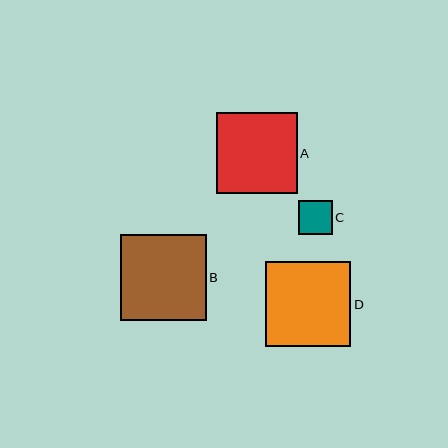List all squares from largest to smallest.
From largest to smallest: B, D, A, C.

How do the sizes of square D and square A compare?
Square D and square A are approximately the same size.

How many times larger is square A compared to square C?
Square A is approximately 2.4 times the size of square C.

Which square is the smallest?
Square C is the smallest with a size of approximately 34 pixels.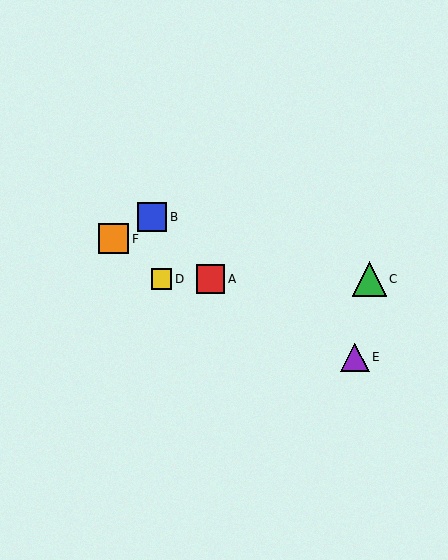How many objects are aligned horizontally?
3 objects (A, C, D) are aligned horizontally.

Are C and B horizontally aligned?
No, C is at y≈279 and B is at y≈217.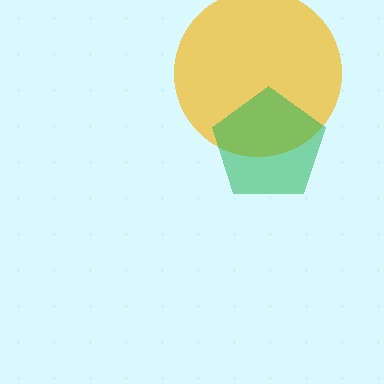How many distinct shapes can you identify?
There are 2 distinct shapes: a yellow circle, a green pentagon.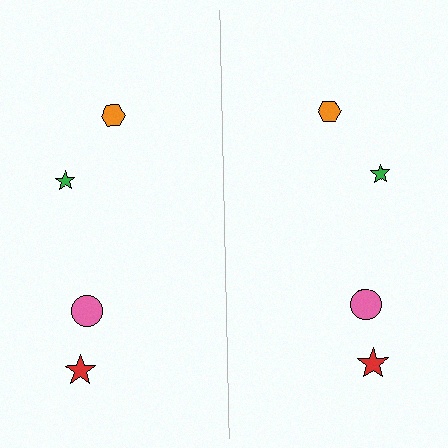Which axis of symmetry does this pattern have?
The pattern has a vertical axis of symmetry running through the center of the image.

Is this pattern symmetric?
Yes, this pattern has bilateral (reflection) symmetry.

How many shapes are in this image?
There are 8 shapes in this image.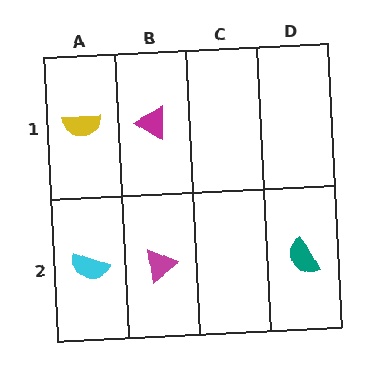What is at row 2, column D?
A teal semicircle.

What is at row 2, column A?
A cyan semicircle.